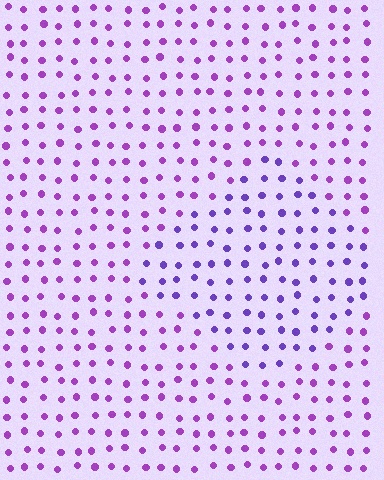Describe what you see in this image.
The image is filled with small purple elements in a uniform arrangement. A diamond-shaped region is visible where the elements are tinted to a slightly different hue, forming a subtle color boundary.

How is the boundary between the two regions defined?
The boundary is defined purely by a slight shift in hue (about 27 degrees). Spacing, size, and orientation are identical on both sides.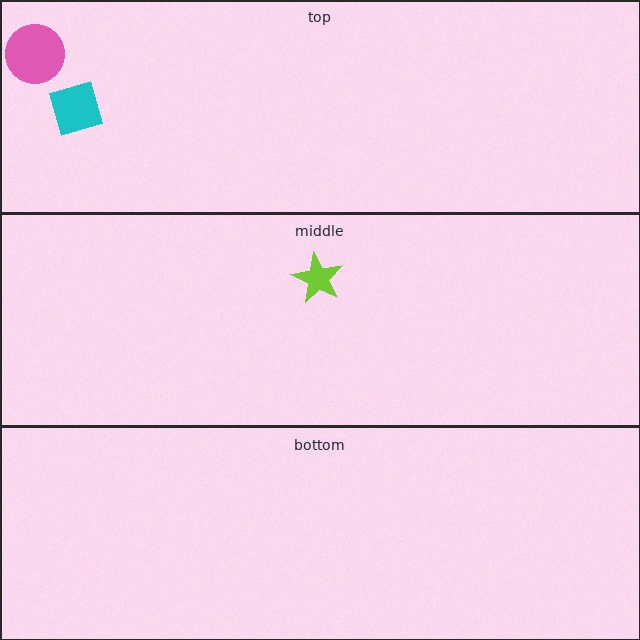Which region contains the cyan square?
The top region.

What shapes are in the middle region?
The lime star.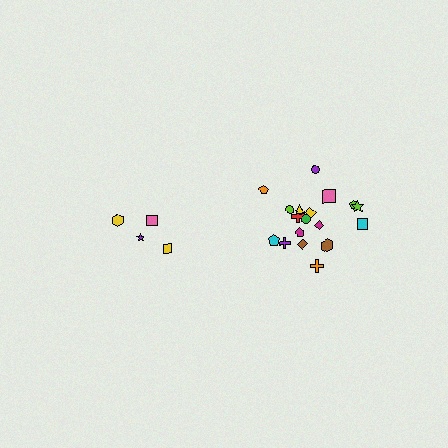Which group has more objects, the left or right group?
The right group.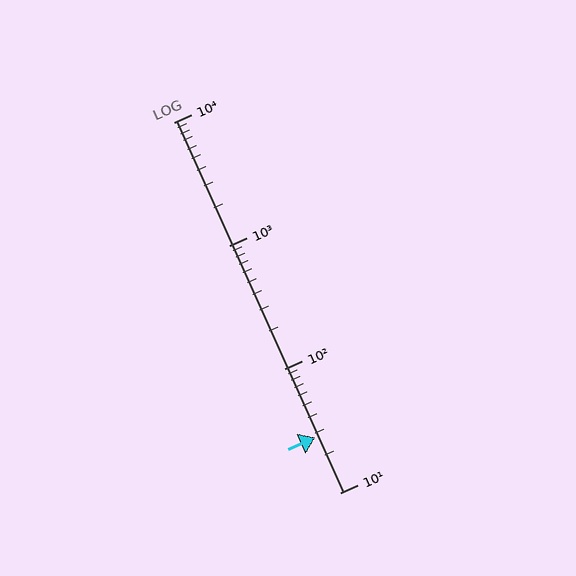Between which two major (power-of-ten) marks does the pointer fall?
The pointer is between 10 and 100.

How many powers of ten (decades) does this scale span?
The scale spans 3 decades, from 10 to 10000.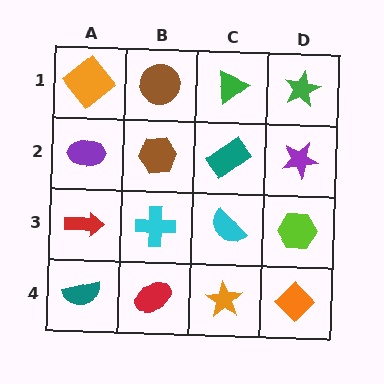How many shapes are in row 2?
4 shapes.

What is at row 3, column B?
A cyan cross.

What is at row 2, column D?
A purple star.